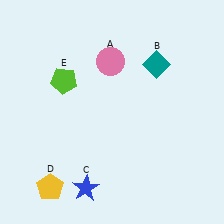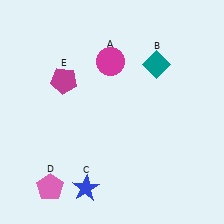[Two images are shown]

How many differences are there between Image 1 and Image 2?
There are 3 differences between the two images.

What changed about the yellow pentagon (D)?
In Image 1, D is yellow. In Image 2, it changed to pink.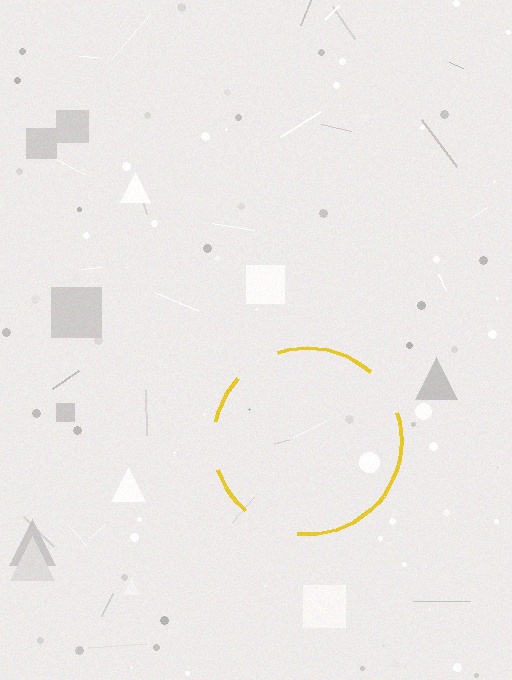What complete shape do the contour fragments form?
The contour fragments form a circle.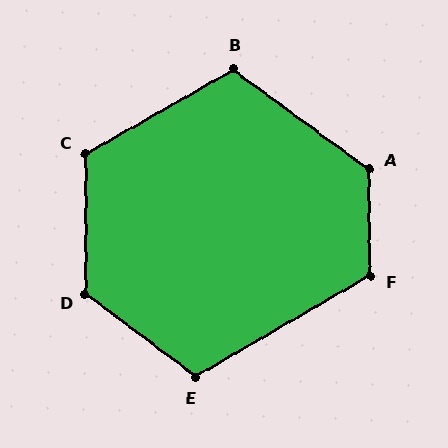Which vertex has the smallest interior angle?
E, at approximately 113 degrees.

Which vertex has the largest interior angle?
A, at approximately 127 degrees.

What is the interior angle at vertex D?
Approximately 127 degrees (obtuse).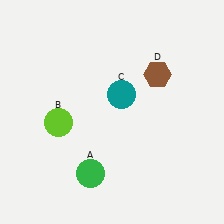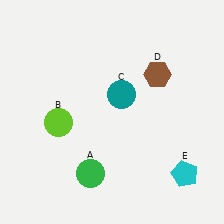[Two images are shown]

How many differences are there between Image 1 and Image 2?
There is 1 difference between the two images.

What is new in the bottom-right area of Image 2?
A cyan pentagon (E) was added in the bottom-right area of Image 2.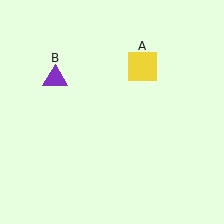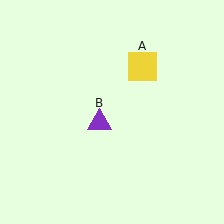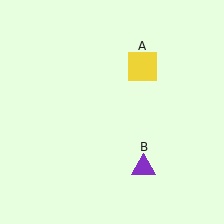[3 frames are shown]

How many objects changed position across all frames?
1 object changed position: purple triangle (object B).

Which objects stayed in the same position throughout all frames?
Yellow square (object A) remained stationary.